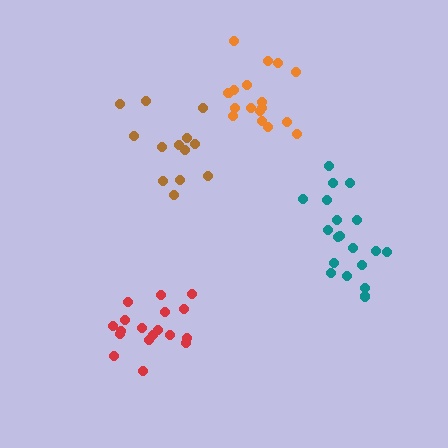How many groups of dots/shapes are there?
There are 4 groups.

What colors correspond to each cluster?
The clusters are colored: teal, brown, orange, red.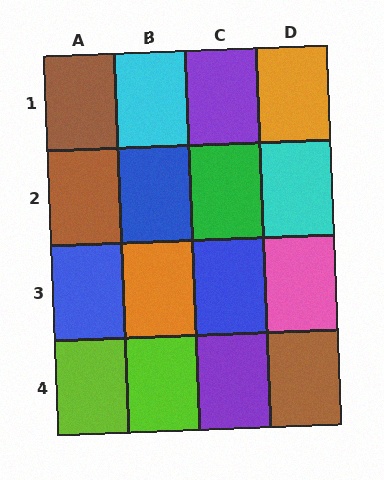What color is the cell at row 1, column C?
Purple.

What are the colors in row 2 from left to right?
Brown, blue, green, cyan.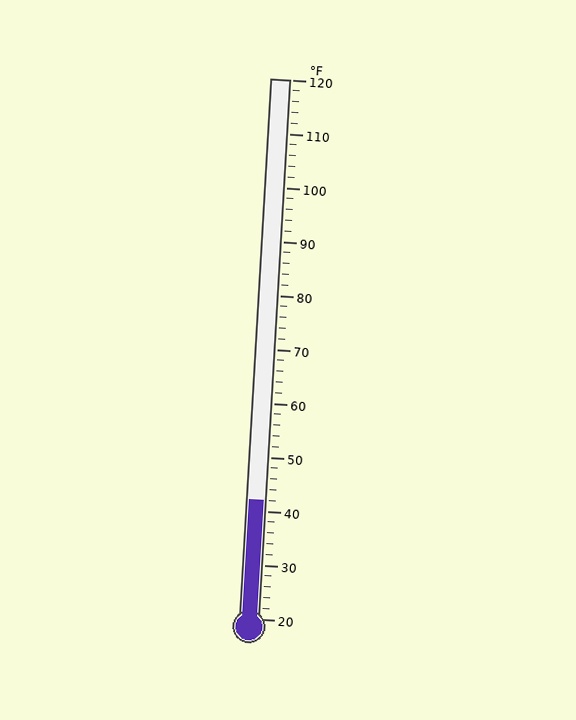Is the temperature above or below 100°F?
The temperature is below 100°F.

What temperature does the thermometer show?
The thermometer shows approximately 42°F.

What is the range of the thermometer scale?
The thermometer scale ranges from 20°F to 120°F.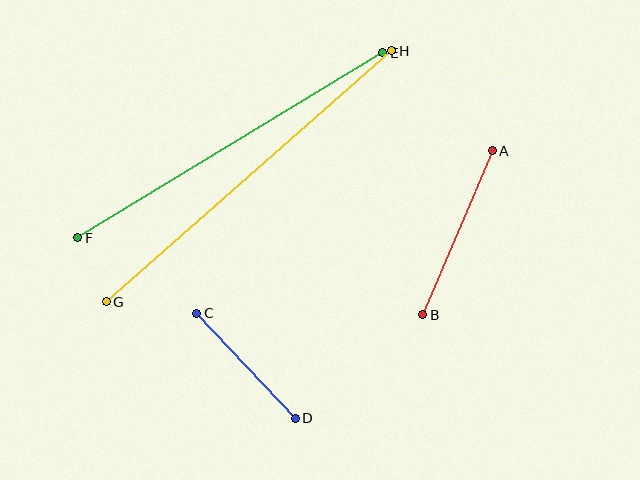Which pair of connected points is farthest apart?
Points G and H are farthest apart.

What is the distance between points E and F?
The distance is approximately 357 pixels.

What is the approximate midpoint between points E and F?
The midpoint is at approximately (230, 145) pixels.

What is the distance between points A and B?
The distance is approximately 178 pixels.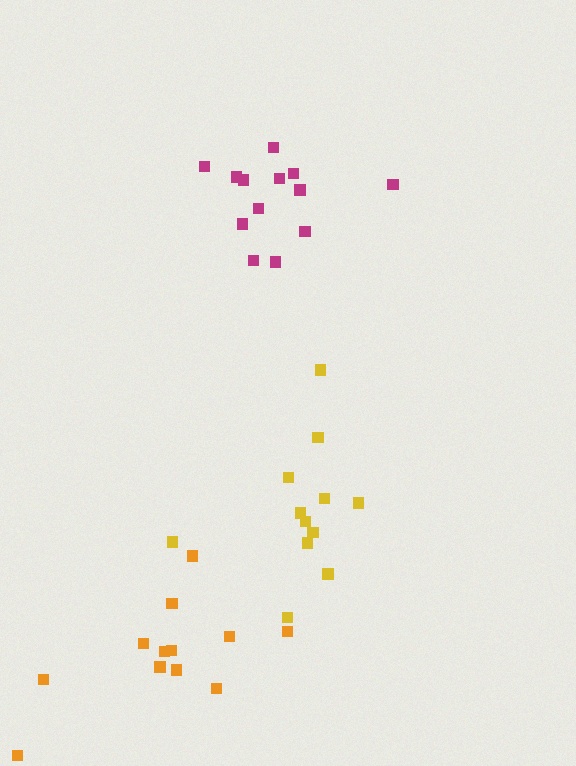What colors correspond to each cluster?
The clusters are colored: yellow, orange, magenta.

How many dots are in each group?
Group 1: 12 dots, Group 2: 12 dots, Group 3: 13 dots (37 total).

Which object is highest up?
The magenta cluster is topmost.